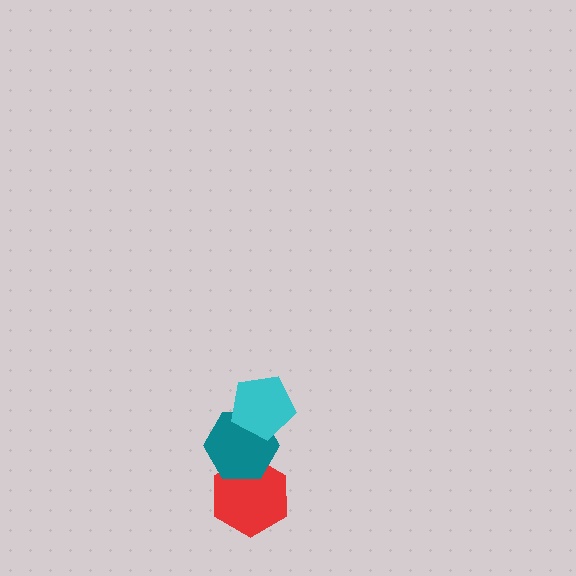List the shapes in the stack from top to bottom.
From top to bottom: the cyan pentagon, the teal hexagon, the red hexagon.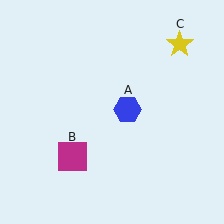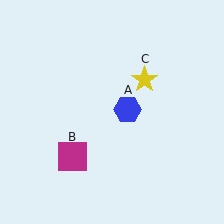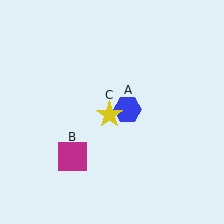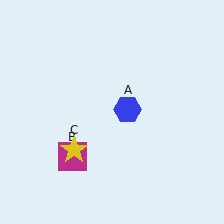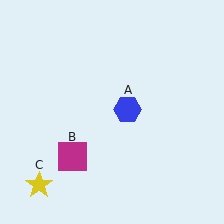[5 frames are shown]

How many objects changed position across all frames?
1 object changed position: yellow star (object C).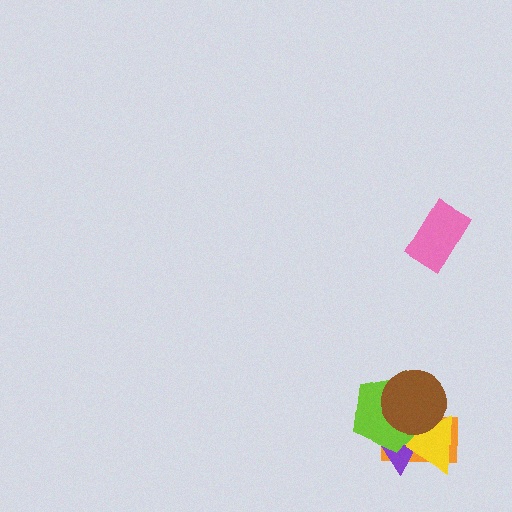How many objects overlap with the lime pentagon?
4 objects overlap with the lime pentagon.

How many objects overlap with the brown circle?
4 objects overlap with the brown circle.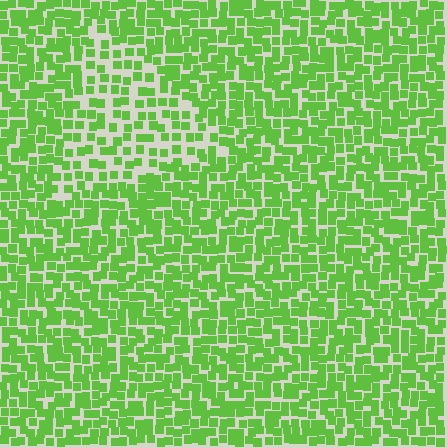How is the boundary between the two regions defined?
The boundary is defined by a change in element density (approximately 1.8x ratio). All elements are the same color, size, and shape.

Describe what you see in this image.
The image contains small lime elements arranged at two different densities. A triangle-shaped region is visible where the elements are less densely packed than the surrounding area.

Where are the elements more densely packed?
The elements are more densely packed outside the triangle boundary.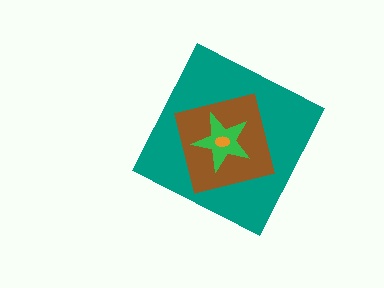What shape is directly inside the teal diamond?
The brown square.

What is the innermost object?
The orange ellipse.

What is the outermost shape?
The teal diamond.